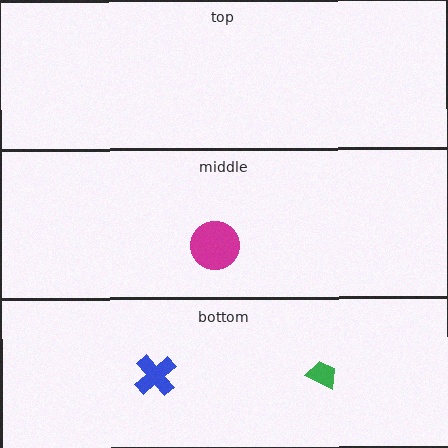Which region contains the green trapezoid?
The bottom region.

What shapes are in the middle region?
The magenta circle.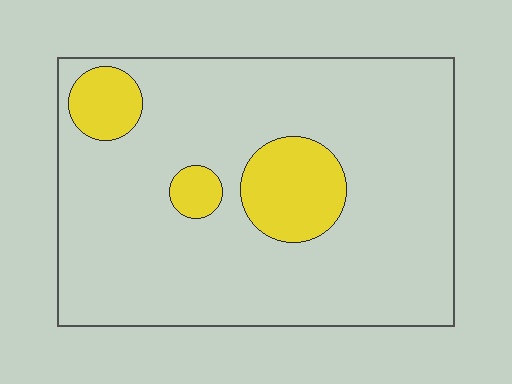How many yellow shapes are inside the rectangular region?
3.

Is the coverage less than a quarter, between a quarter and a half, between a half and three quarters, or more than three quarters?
Less than a quarter.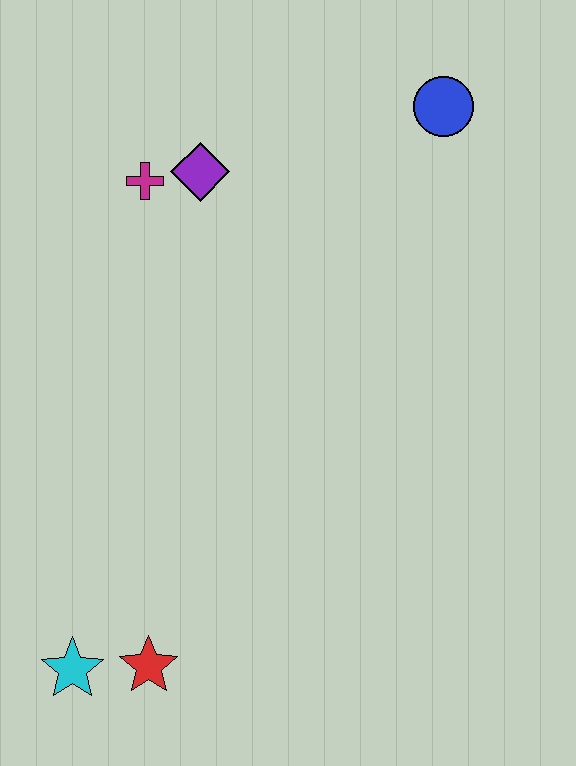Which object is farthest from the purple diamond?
The cyan star is farthest from the purple diamond.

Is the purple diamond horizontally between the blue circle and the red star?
Yes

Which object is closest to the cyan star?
The red star is closest to the cyan star.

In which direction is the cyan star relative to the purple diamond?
The cyan star is below the purple diamond.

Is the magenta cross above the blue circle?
No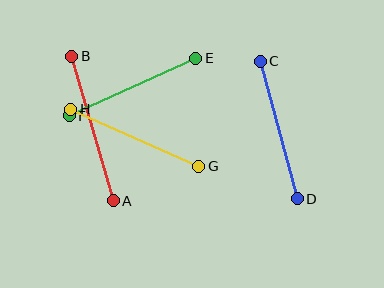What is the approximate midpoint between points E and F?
The midpoint is at approximately (132, 87) pixels.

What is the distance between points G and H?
The distance is approximately 140 pixels.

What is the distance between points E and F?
The distance is approximately 139 pixels.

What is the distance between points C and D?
The distance is approximately 142 pixels.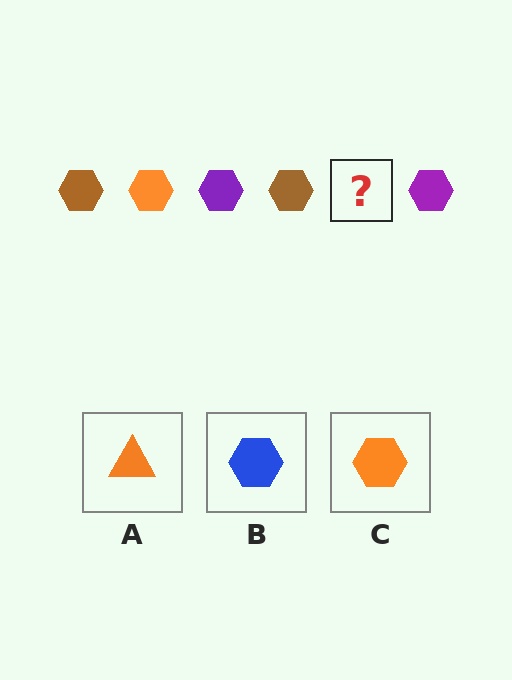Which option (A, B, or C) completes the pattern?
C.